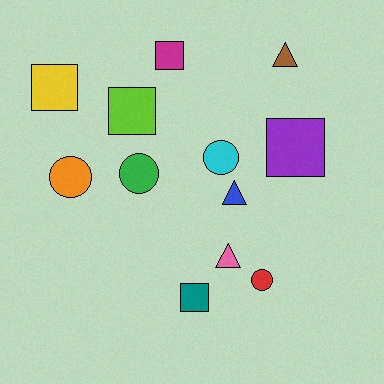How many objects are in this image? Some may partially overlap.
There are 12 objects.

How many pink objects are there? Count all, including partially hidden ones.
There is 1 pink object.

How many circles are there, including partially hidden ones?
There are 4 circles.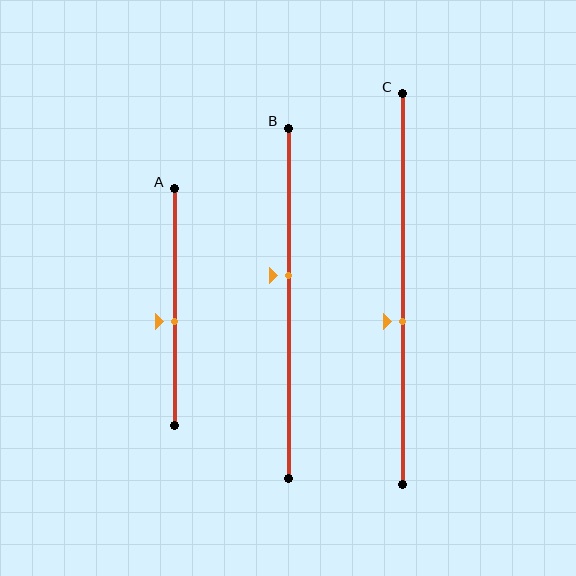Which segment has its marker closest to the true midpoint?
Segment A has its marker closest to the true midpoint.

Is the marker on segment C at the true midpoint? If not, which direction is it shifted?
No, the marker on segment C is shifted downward by about 8% of the segment length.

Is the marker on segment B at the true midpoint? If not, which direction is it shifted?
No, the marker on segment B is shifted upward by about 8% of the segment length.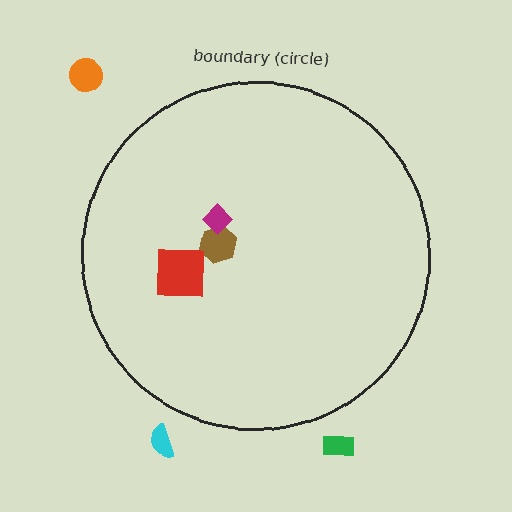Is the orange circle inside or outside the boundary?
Outside.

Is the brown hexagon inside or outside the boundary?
Inside.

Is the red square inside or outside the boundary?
Inside.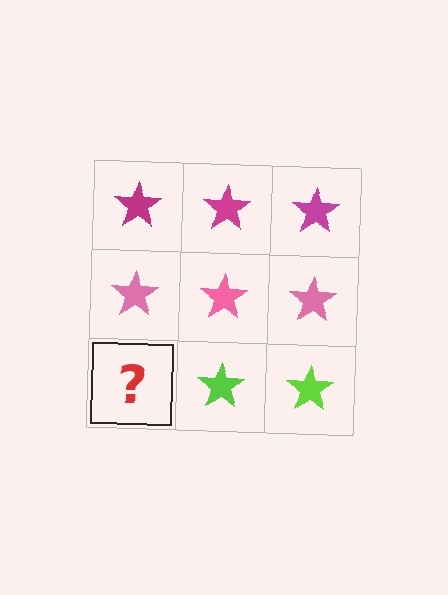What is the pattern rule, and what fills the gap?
The rule is that each row has a consistent color. The gap should be filled with a lime star.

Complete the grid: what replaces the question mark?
The question mark should be replaced with a lime star.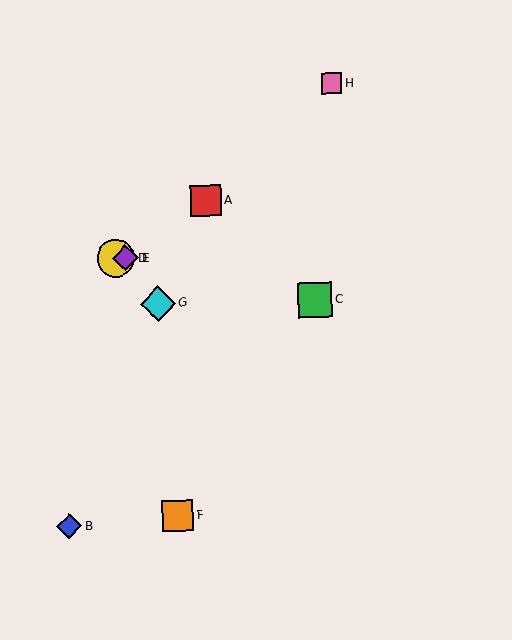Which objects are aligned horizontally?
Objects D, E are aligned horizontally.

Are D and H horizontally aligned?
No, D is at y≈258 and H is at y≈83.